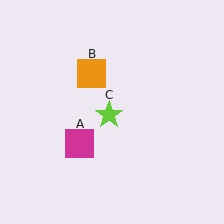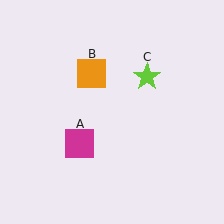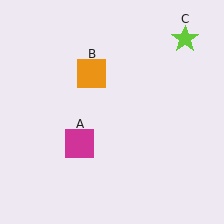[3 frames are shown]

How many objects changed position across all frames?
1 object changed position: lime star (object C).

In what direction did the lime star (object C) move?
The lime star (object C) moved up and to the right.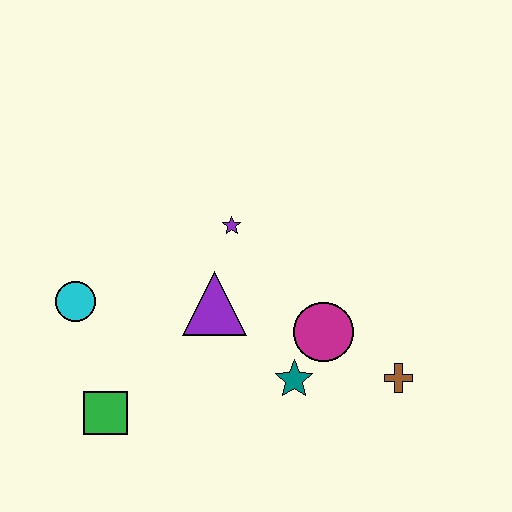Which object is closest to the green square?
The cyan circle is closest to the green square.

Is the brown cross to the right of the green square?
Yes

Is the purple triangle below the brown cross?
No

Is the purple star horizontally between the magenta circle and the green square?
Yes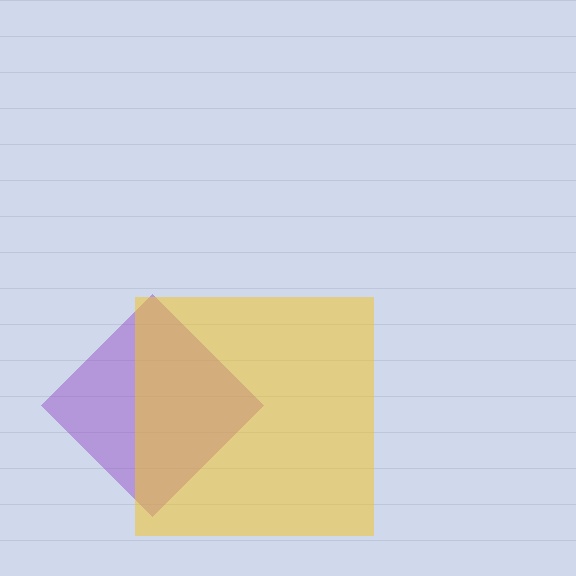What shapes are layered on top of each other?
The layered shapes are: a purple diamond, a yellow square.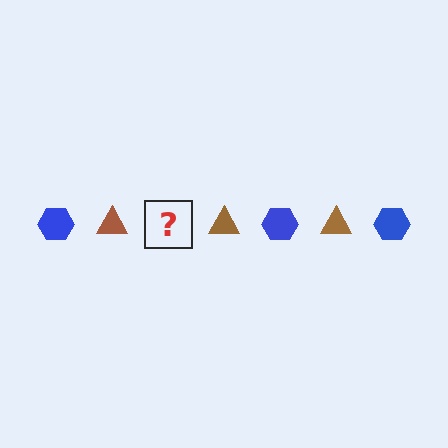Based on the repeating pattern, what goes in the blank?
The blank should be a blue hexagon.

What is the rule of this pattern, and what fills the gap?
The rule is that the pattern alternates between blue hexagon and brown triangle. The gap should be filled with a blue hexagon.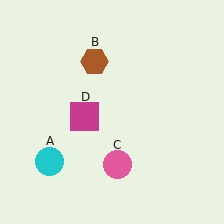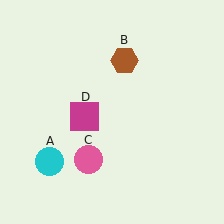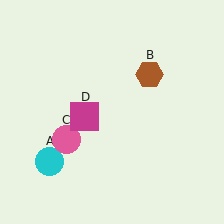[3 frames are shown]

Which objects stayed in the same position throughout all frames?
Cyan circle (object A) and magenta square (object D) remained stationary.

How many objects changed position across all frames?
2 objects changed position: brown hexagon (object B), pink circle (object C).